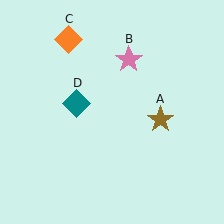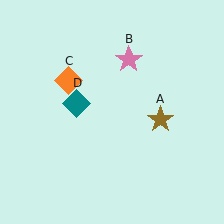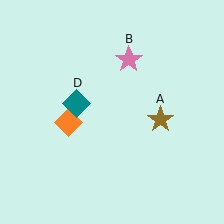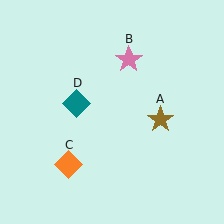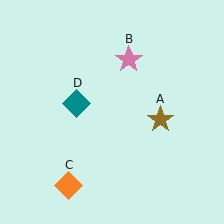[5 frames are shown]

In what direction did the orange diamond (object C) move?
The orange diamond (object C) moved down.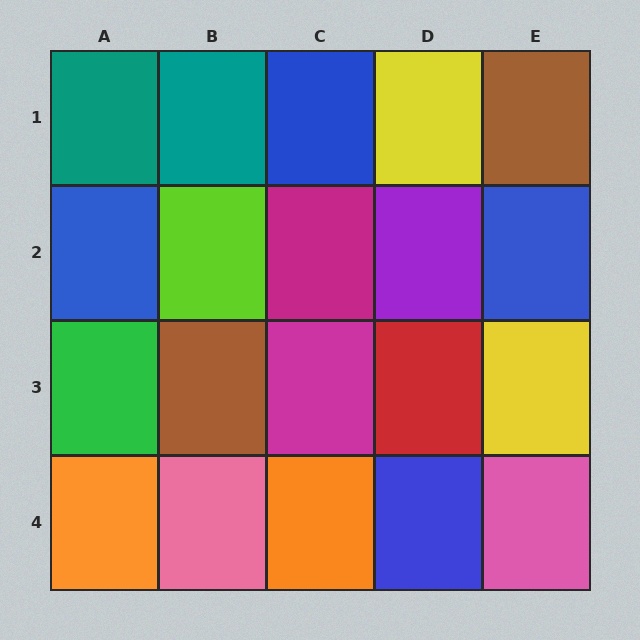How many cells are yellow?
2 cells are yellow.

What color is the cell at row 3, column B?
Brown.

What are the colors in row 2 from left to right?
Blue, lime, magenta, purple, blue.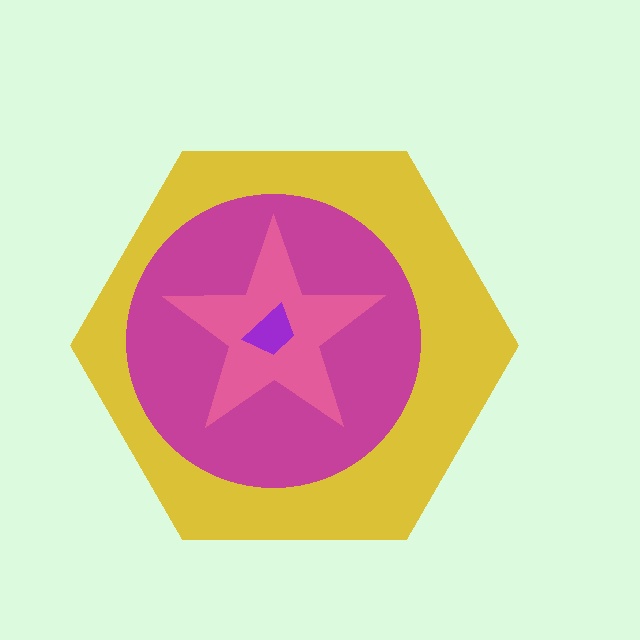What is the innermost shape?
The purple trapezoid.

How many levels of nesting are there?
4.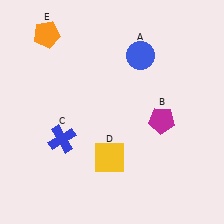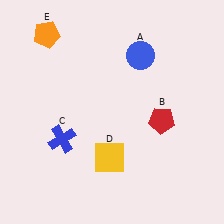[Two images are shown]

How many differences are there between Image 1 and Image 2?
There is 1 difference between the two images.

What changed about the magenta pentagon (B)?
In Image 1, B is magenta. In Image 2, it changed to red.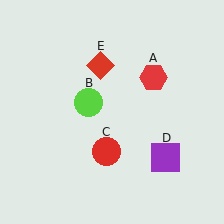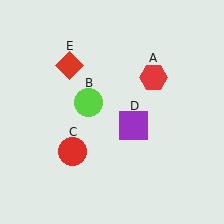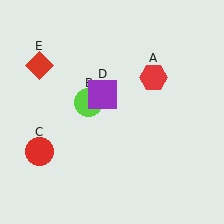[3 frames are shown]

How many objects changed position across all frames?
3 objects changed position: red circle (object C), purple square (object D), red diamond (object E).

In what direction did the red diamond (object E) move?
The red diamond (object E) moved left.